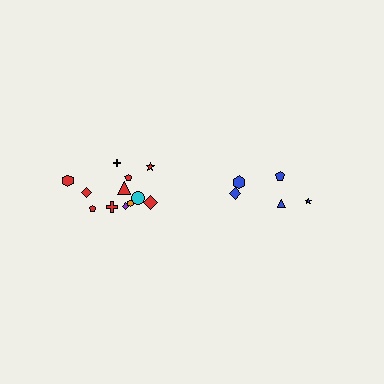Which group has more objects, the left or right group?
The left group.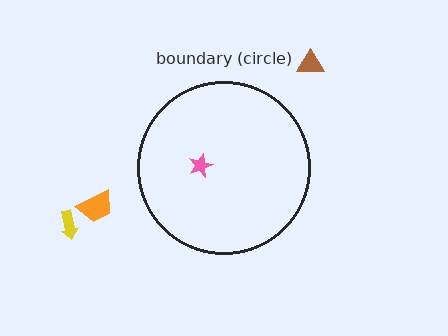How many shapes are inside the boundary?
1 inside, 3 outside.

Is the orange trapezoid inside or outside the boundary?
Outside.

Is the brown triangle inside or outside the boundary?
Outside.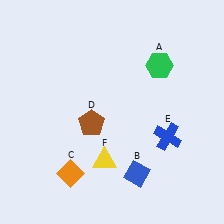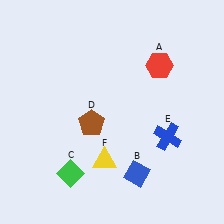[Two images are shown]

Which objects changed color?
A changed from green to red. C changed from orange to green.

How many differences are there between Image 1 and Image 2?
There are 2 differences between the two images.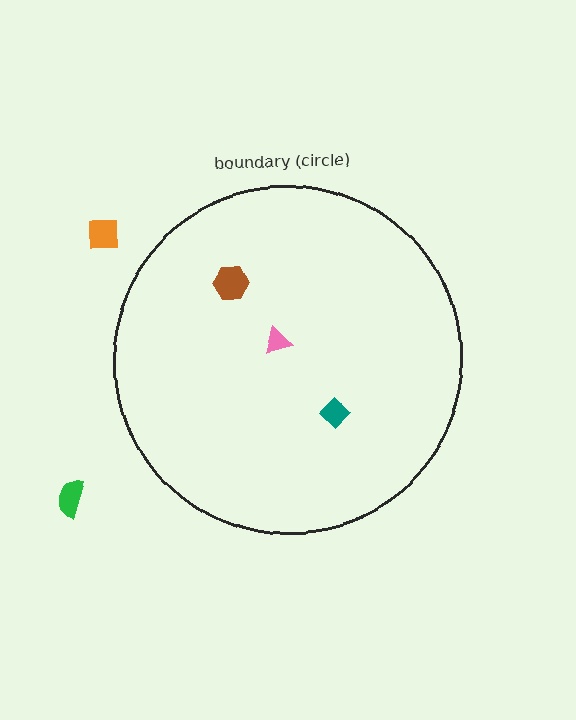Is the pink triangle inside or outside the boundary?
Inside.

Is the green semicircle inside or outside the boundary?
Outside.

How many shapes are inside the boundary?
3 inside, 2 outside.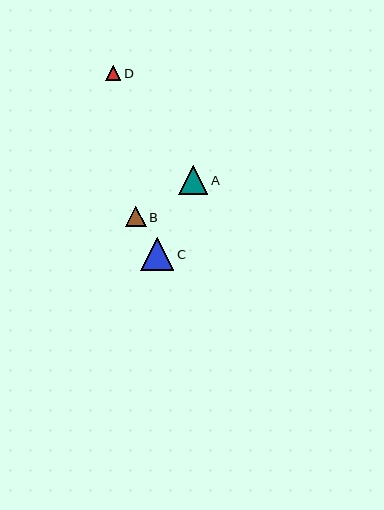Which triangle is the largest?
Triangle C is the largest with a size of approximately 33 pixels.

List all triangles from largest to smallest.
From largest to smallest: C, A, B, D.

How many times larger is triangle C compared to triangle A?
Triangle C is approximately 1.1 times the size of triangle A.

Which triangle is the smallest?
Triangle D is the smallest with a size of approximately 15 pixels.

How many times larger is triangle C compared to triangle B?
Triangle C is approximately 1.6 times the size of triangle B.